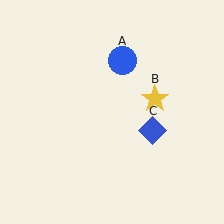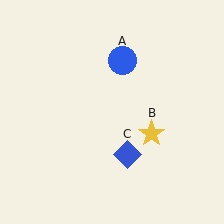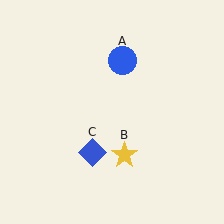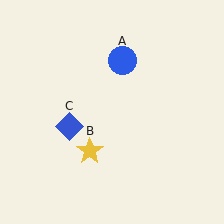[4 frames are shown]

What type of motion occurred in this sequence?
The yellow star (object B), blue diamond (object C) rotated clockwise around the center of the scene.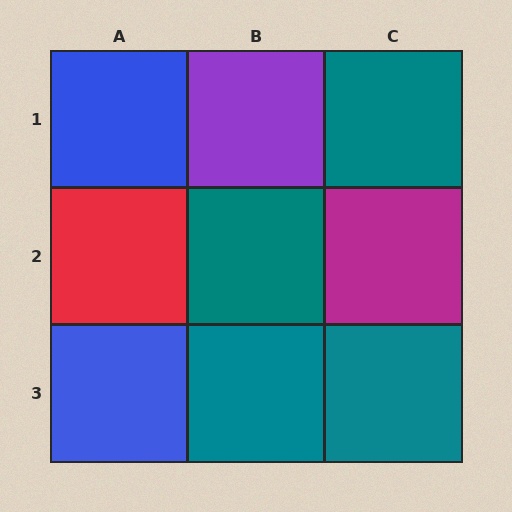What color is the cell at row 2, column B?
Teal.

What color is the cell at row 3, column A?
Blue.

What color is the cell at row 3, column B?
Teal.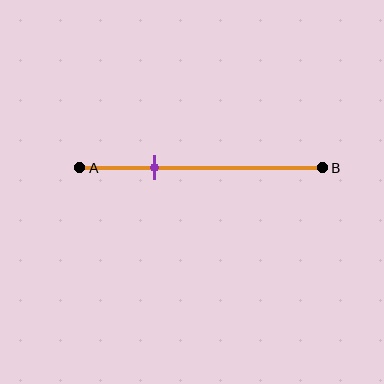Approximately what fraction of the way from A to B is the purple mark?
The purple mark is approximately 30% of the way from A to B.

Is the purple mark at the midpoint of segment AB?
No, the mark is at about 30% from A, not at the 50% midpoint.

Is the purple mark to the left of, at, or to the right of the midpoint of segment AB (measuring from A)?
The purple mark is to the left of the midpoint of segment AB.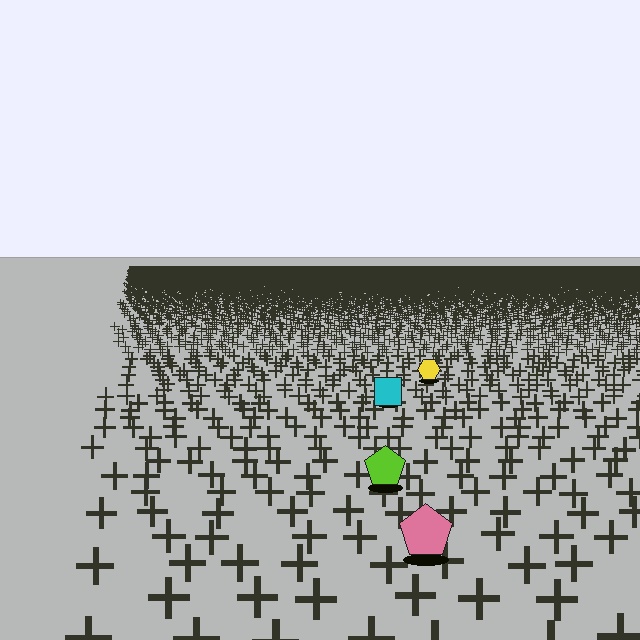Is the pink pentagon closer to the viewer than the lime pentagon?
Yes. The pink pentagon is closer — you can tell from the texture gradient: the ground texture is coarser near it.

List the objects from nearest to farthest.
From nearest to farthest: the pink pentagon, the lime pentagon, the cyan square, the yellow hexagon.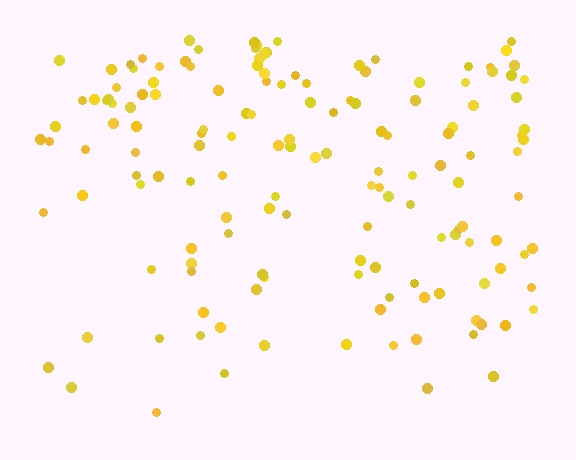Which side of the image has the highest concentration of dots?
The top.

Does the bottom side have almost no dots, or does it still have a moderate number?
Still a moderate number, just noticeably fewer than the top.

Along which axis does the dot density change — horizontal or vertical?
Vertical.